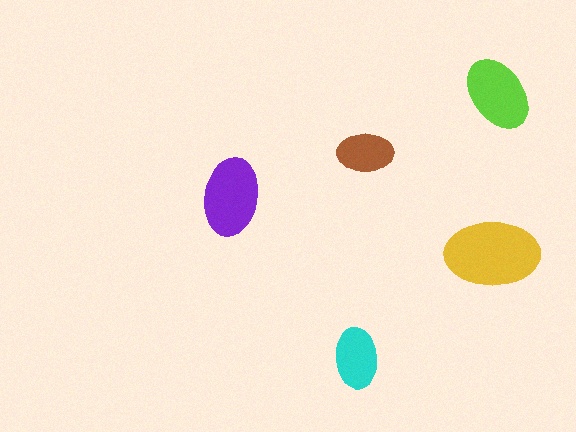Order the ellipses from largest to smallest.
the yellow one, the purple one, the lime one, the cyan one, the brown one.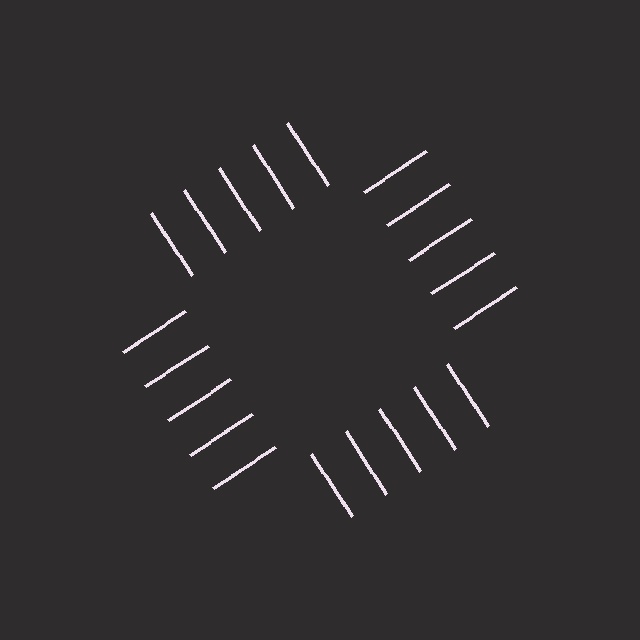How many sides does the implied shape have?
4 sides — the line-ends trace a square.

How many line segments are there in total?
20 — 5 along each of the 4 edges.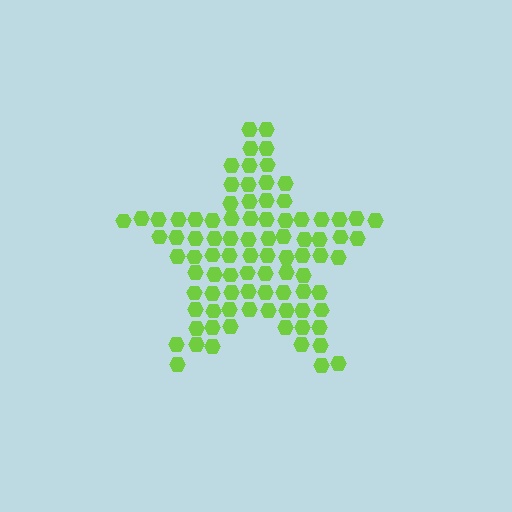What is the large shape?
The large shape is a star.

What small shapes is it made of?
It is made of small hexagons.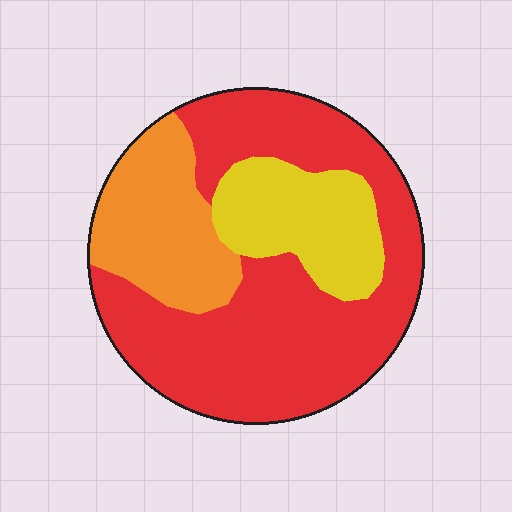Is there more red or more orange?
Red.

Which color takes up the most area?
Red, at roughly 60%.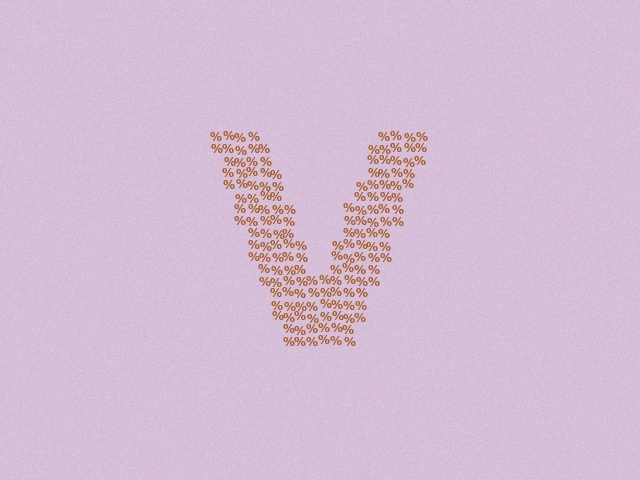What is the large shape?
The large shape is the letter V.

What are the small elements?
The small elements are percent signs.